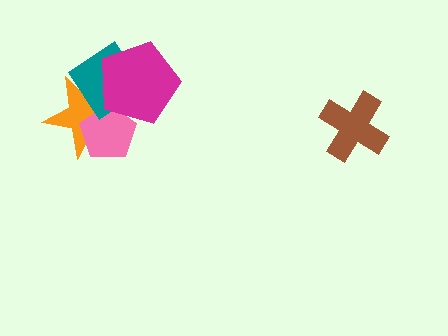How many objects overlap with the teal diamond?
3 objects overlap with the teal diamond.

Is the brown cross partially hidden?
No, no other shape covers it.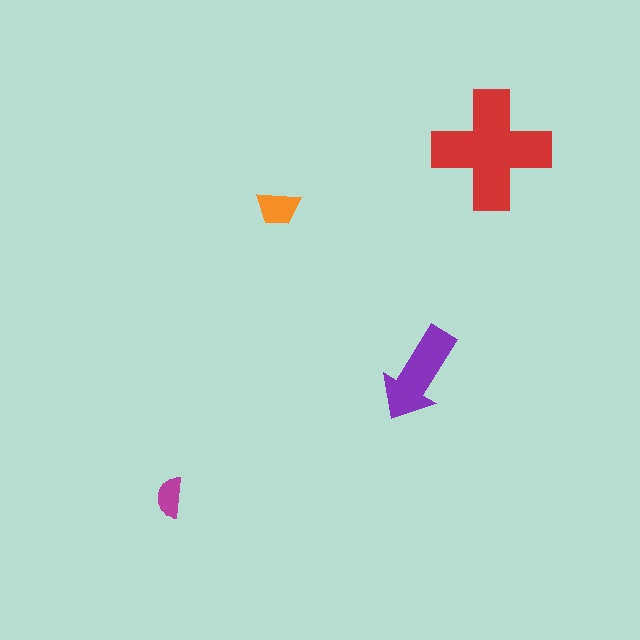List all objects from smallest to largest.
The magenta semicircle, the orange trapezoid, the purple arrow, the red cross.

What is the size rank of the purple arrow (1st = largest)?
2nd.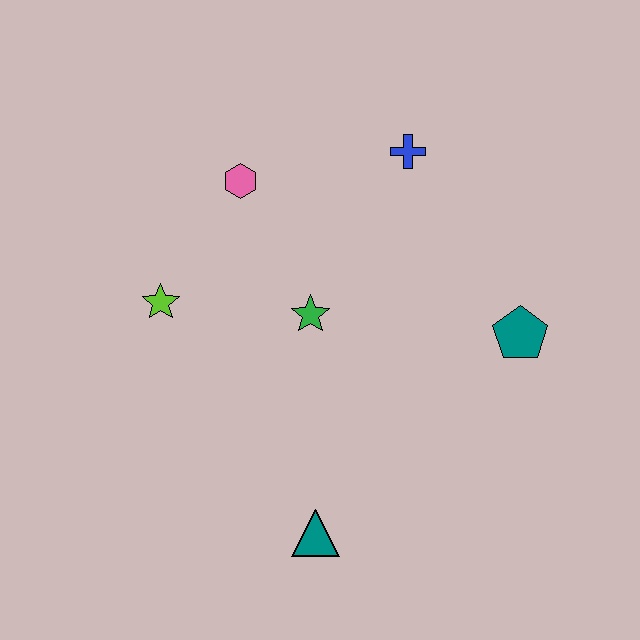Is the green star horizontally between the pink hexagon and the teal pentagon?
Yes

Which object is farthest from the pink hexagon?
The teal triangle is farthest from the pink hexagon.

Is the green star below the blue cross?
Yes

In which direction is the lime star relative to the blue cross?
The lime star is to the left of the blue cross.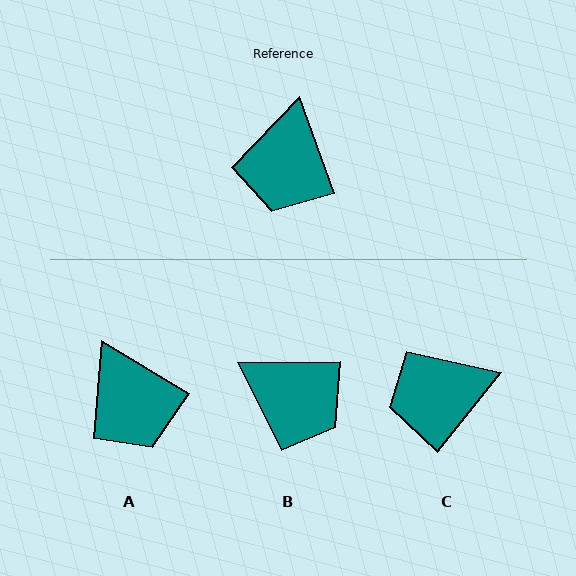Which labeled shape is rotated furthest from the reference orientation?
B, about 70 degrees away.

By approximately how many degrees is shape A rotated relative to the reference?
Approximately 39 degrees counter-clockwise.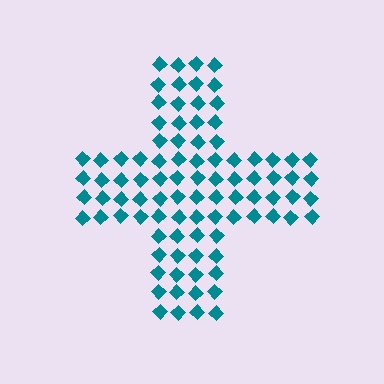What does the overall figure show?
The overall figure shows a cross.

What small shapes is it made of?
It is made of small diamonds.